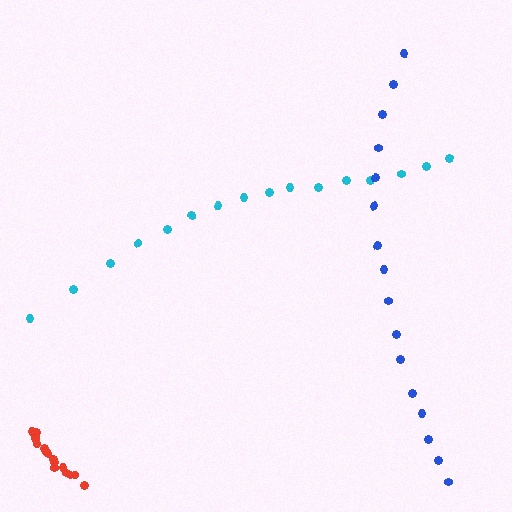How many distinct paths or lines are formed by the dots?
There are 3 distinct paths.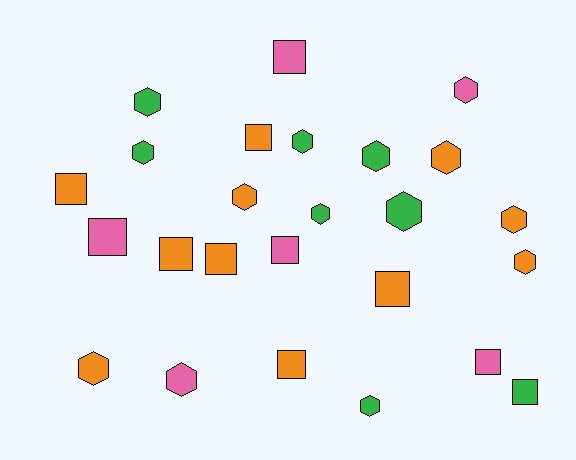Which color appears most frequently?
Orange, with 11 objects.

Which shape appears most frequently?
Hexagon, with 14 objects.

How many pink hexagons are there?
There are 2 pink hexagons.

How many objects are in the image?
There are 25 objects.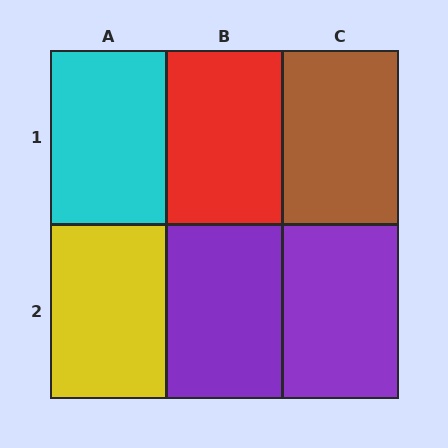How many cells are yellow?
1 cell is yellow.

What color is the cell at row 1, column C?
Brown.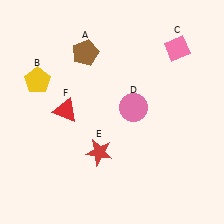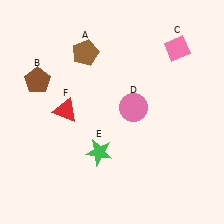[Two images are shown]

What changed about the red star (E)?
In Image 1, E is red. In Image 2, it changed to green.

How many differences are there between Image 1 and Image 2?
There are 2 differences between the two images.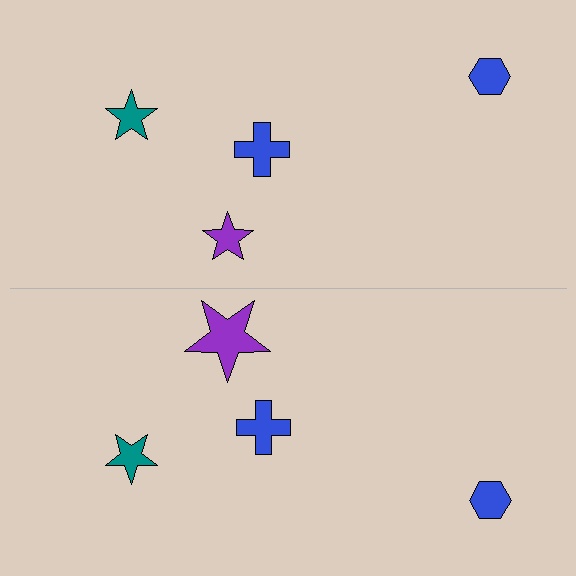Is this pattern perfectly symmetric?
No, the pattern is not perfectly symmetric. The purple star on the bottom side has a different size than its mirror counterpart.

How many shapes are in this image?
There are 8 shapes in this image.